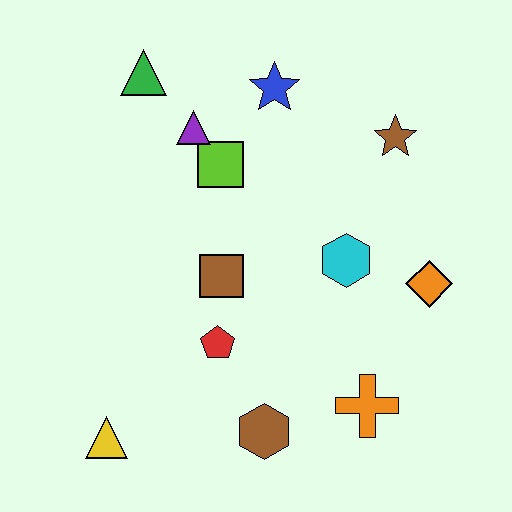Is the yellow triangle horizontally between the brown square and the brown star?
No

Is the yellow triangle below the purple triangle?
Yes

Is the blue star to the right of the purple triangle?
Yes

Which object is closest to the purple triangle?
The lime square is closest to the purple triangle.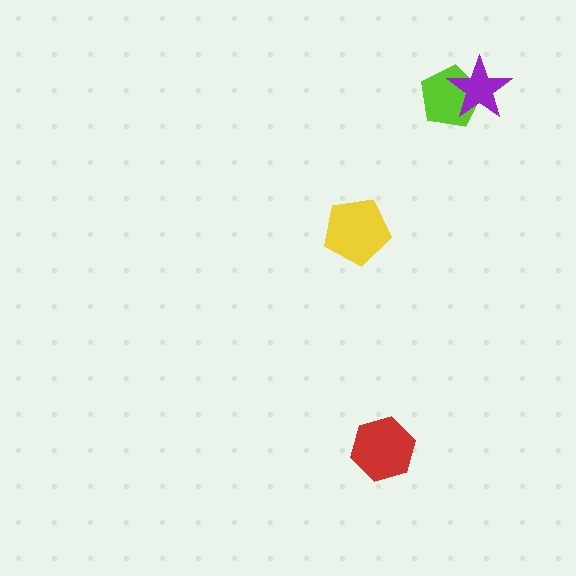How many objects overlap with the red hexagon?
0 objects overlap with the red hexagon.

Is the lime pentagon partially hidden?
Yes, it is partially covered by another shape.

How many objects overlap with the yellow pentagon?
0 objects overlap with the yellow pentagon.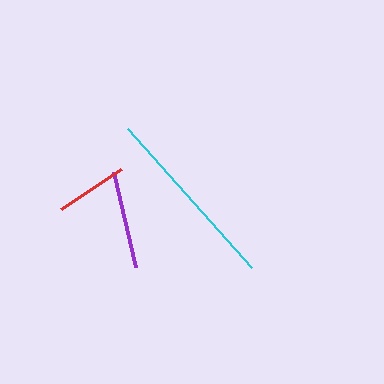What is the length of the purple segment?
The purple segment is approximately 97 pixels long.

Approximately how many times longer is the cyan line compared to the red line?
The cyan line is approximately 2.6 times the length of the red line.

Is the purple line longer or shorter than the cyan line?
The cyan line is longer than the purple line.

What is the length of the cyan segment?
The cyan segment is approximately 185 pixels long.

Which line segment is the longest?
The cyan line is the longest at approximately 185 pixels.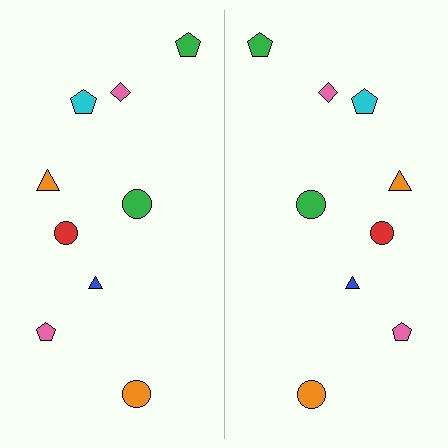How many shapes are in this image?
There are 18 shapes in this image.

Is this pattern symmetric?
Yes, this pattern has bilateral (reflection) symmetry.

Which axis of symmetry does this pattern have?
The pattern has a vertical axis of symmetry running through the center of the image.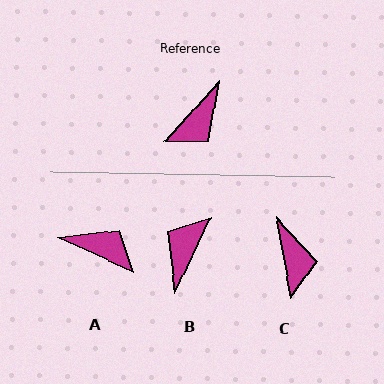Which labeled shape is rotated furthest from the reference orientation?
B, about 163 degrees away.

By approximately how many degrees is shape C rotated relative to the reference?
Approximately 53 degrees counter-clockwise.